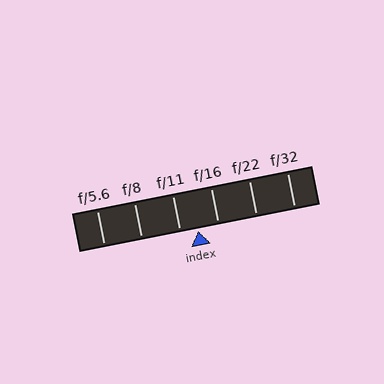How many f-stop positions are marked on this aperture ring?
There are 6 f-stop positions marked.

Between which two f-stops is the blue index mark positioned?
The index mark is between f/11 and f/16.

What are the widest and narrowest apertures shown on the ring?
The widest aperture shown is f/5.6 and the narrowest is f/32.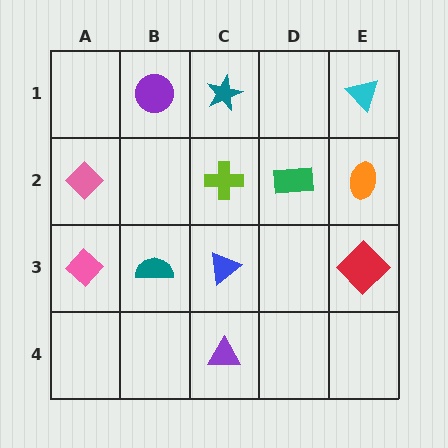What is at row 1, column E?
A cyan triangle.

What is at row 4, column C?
A purple triangle.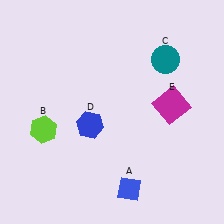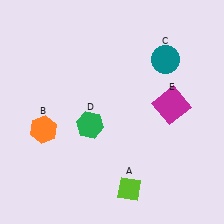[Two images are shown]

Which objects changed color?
A changed from blue to lime. B changed from lime to orange. D changed from blue to green.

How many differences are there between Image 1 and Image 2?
There are 3 differences between the two images.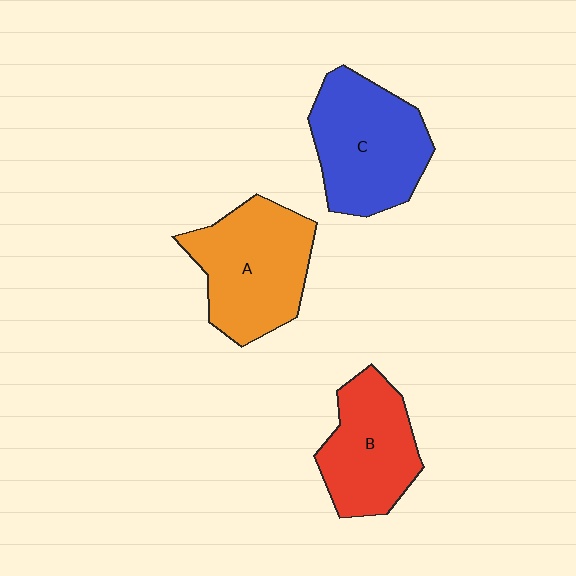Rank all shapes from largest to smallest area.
From largest to smallest: C (blue), A (orange), B (red).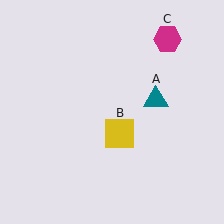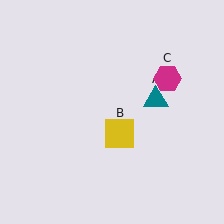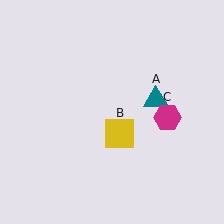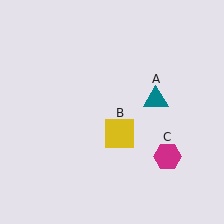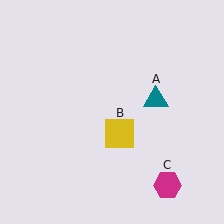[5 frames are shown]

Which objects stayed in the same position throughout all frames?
Teal triangle (object A) and yellow square (object B) remained stationary.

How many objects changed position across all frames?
1 object changed position: magenta hexagon (object C).